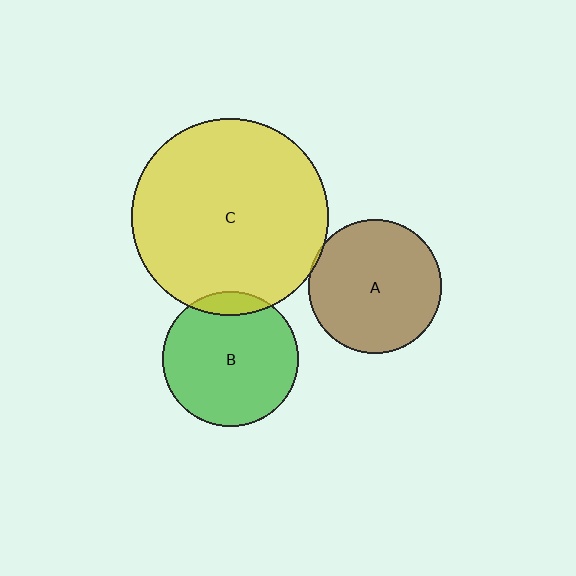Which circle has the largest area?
Circle C (yellow).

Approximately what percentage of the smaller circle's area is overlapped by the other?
Approximately 10%.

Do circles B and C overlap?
Yes.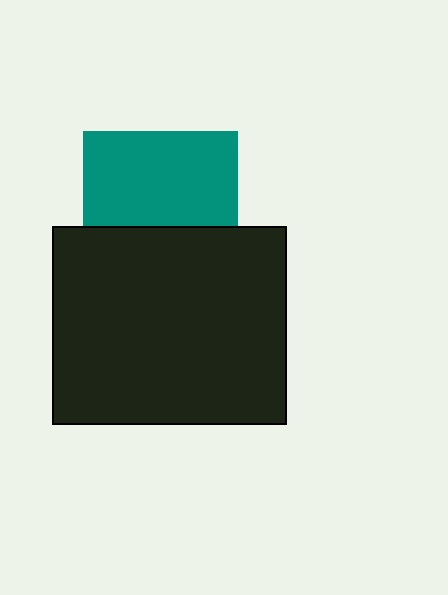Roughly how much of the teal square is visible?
About half of it is visible (roughly 60%).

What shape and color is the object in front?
The object in front is a black rectangle.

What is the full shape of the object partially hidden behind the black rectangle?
The partially hidden object is a teal square.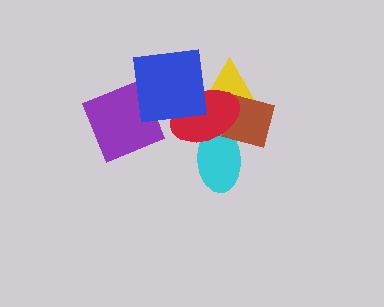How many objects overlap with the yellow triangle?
4 objects overlap with the yellow triangle.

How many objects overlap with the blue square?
3 objects overlap with the blue square.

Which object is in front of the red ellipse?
The blue square is in front of the red ellipse.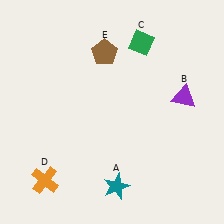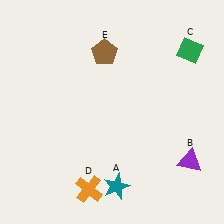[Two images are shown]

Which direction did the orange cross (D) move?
The orange cross (D) moved right.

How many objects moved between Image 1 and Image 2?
3 objects moved between the two images.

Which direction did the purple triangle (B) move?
The purple triangle (B) moved down.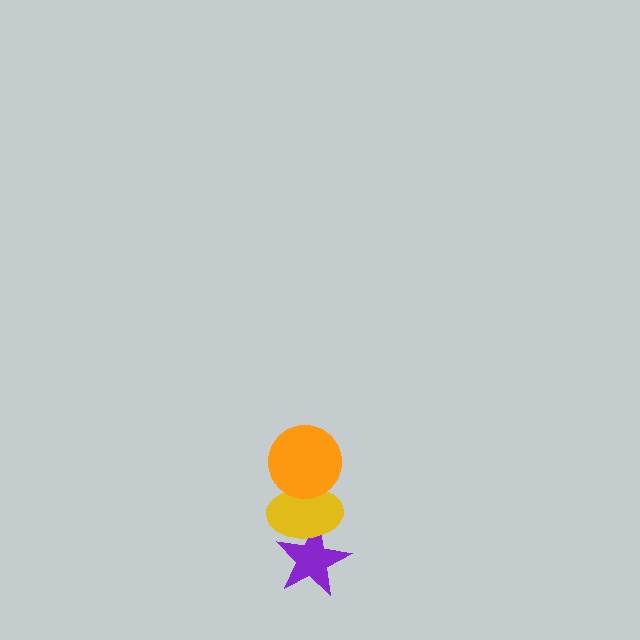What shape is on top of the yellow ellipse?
The orange circle is on top of the yellow ellipse.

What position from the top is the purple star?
The purple star is 3rd from the top.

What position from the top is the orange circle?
The orange circle is 1st from the top.